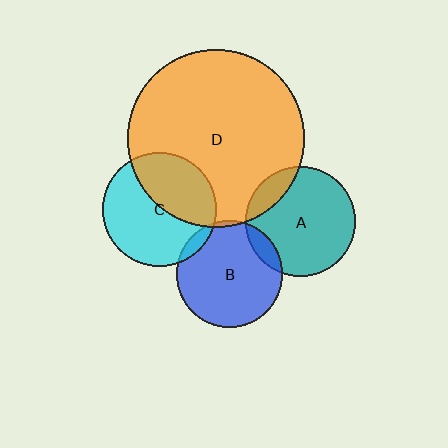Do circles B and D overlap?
Yes.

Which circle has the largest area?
Circle D (orange).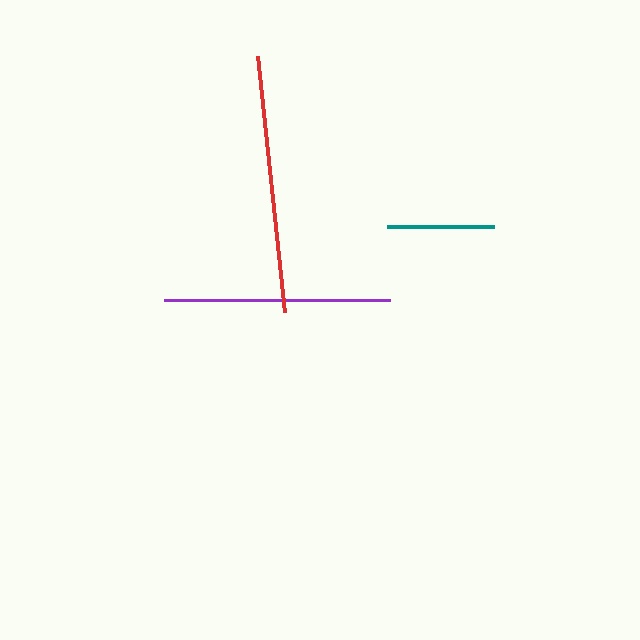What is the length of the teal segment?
The teal segment is approximately 108 pixels long.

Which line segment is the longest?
The red line is the longest at approximately 257 pixels.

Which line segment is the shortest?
The teal line is the shortest at approximately 108 pixels.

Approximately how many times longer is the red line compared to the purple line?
The red line is approximately 1.1 times the length of the purple line.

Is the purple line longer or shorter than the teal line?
The purple line is longer than the teal line.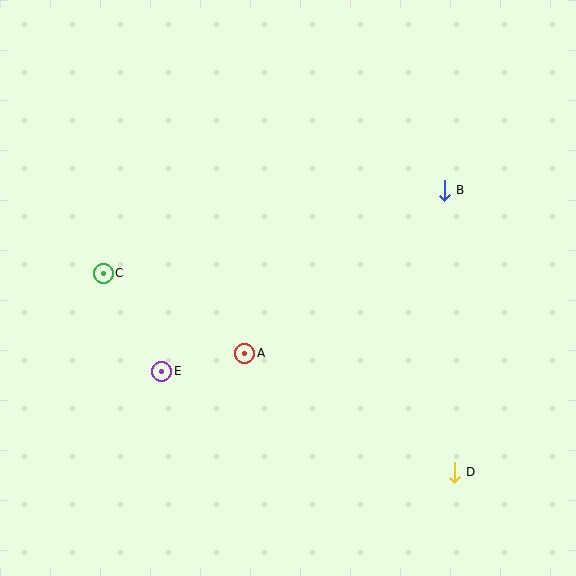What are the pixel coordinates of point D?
Point D is at (454, 472).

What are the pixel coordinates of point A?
Point A is at (245, 353).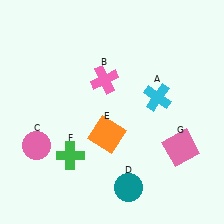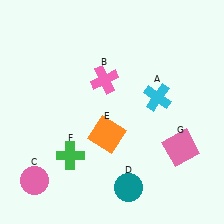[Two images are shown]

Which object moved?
The pink circle (C) moved down.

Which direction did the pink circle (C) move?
The pink circle (C) moved down.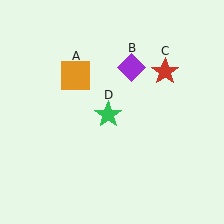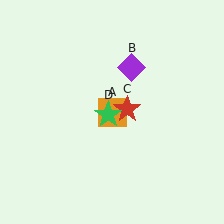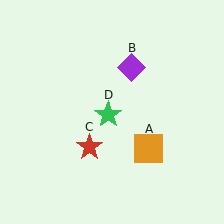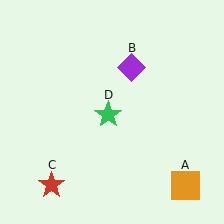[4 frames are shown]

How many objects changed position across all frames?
2 objects changed position: orange square (object A), red star (object C).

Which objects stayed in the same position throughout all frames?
Purple diamond (object B) and green star (object D) remained stationary.